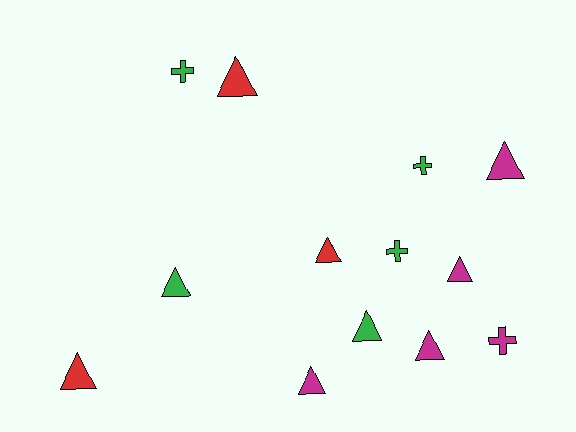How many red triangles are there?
There are 3 red triangles.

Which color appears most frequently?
Green, with 5 objects.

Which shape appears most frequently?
Triangle, with 9 objects.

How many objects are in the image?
There are 13 objects.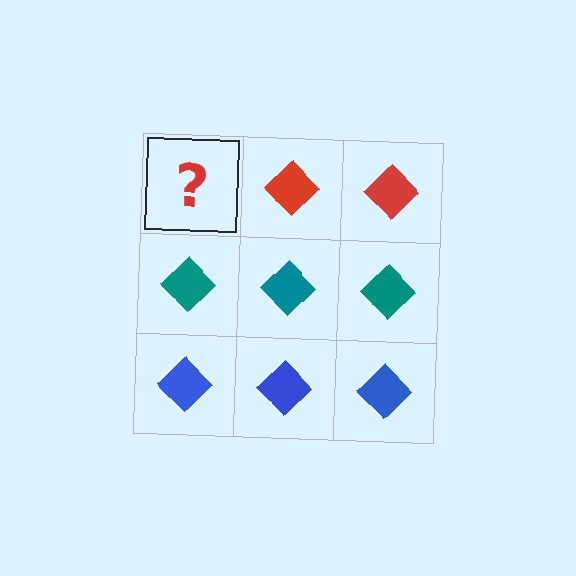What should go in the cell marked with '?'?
The missing cell should contain a red diamond.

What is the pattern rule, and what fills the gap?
The rule is that each row has a consistent color. The gap should be filled with a red diamond.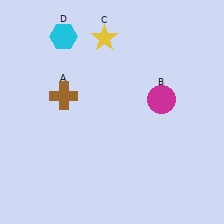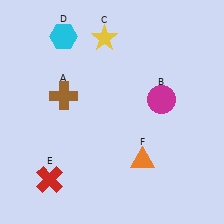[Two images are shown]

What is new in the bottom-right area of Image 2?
An orange triangle (F) was added in the bottom-right area of Image 2.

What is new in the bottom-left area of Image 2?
A red cross (E) was added in the bottom-left area of Image 2.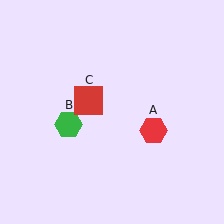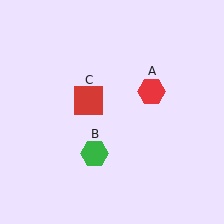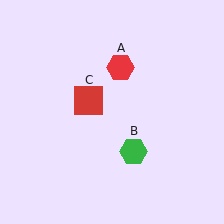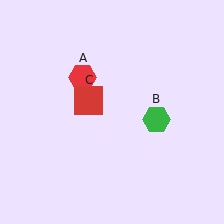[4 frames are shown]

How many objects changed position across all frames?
2 objects changed position: red hexagon (object A), green hexagon (object B).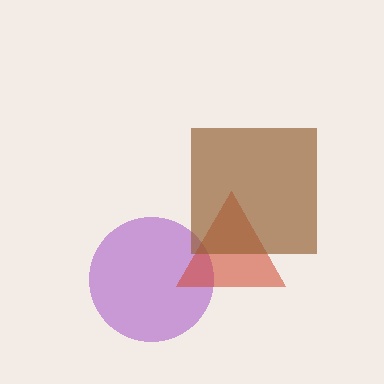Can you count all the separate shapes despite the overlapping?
Yes, there are 3 separate shapes.